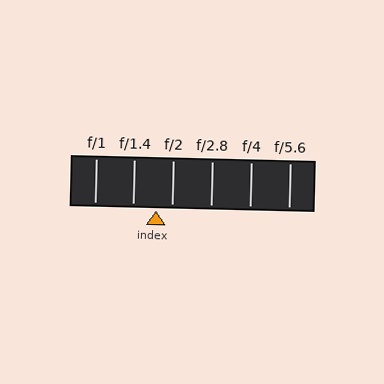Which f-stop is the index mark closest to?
The index mark is closest to f/2.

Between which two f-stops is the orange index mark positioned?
The index mark is between f/1.4 and f/2.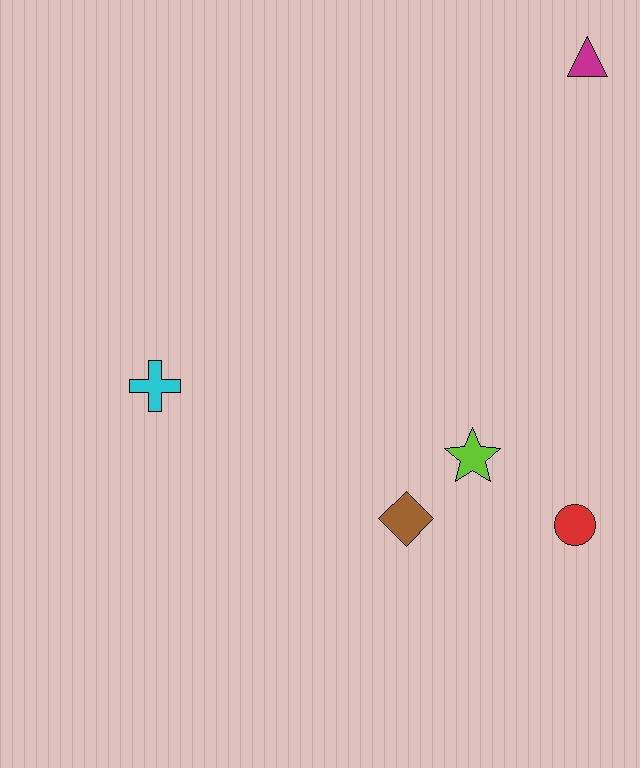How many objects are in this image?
There are 5 objects.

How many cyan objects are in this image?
There is 1 cyan object.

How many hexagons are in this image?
There are no hexagons.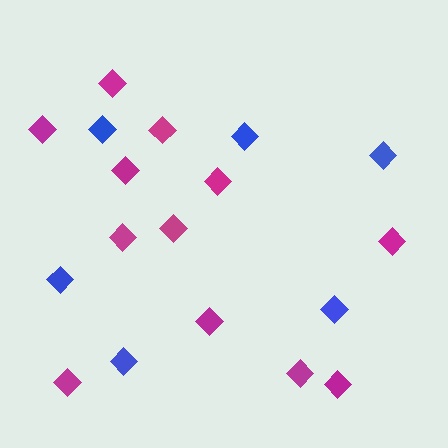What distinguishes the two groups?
There are 2 groups: one group of blue diamonds (6) and one group of magenta diamonds (12).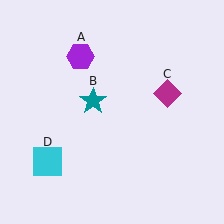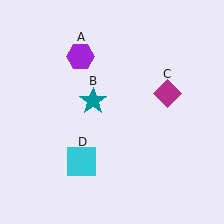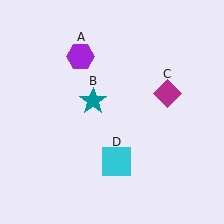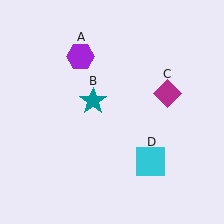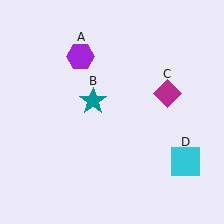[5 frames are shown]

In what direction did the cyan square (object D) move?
The cyan square (object D) moved right.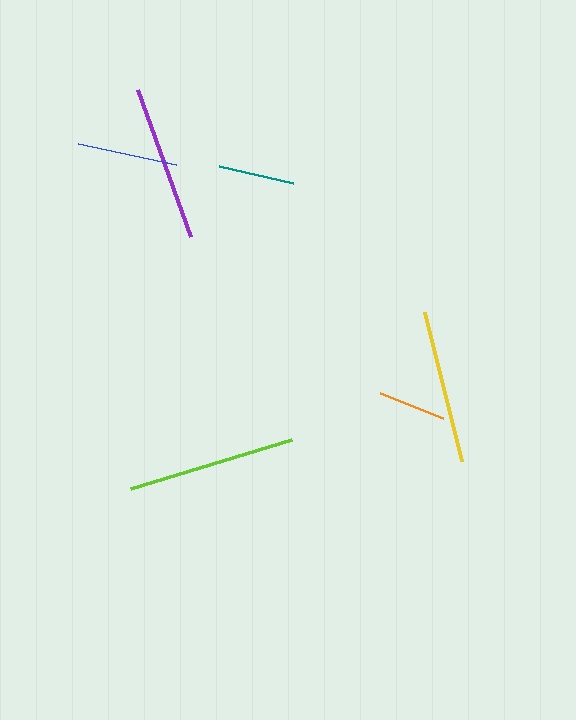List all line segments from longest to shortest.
From longest to shortest: lime, purple, yellow, blue, teal, orange.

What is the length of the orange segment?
The orange segment is approximately 68 pixels long.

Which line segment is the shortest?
The orange line is the shortest at approximately 68 pixels.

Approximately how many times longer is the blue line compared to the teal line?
The blue line is approximately 1.3 times the length of the teal line.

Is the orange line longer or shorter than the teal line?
The teal line is longer than the orange line.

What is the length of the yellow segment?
The yellow segment is approximately 154 pixels long.